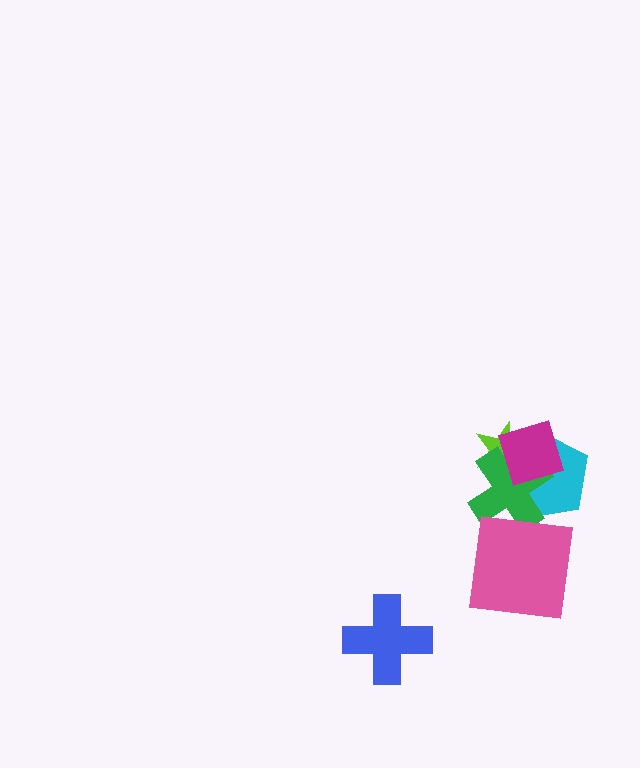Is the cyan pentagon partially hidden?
Yes, it is partially covered by another shape.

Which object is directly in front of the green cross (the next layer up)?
The magenta diamond is directly in front of the green cross.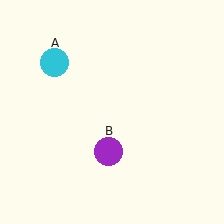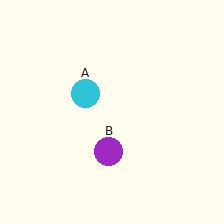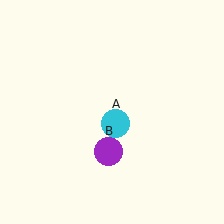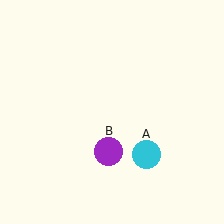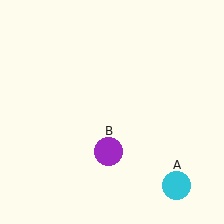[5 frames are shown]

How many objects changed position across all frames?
1 object changed position: cyan circle (object A).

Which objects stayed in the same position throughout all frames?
Purple circle (object B) remained stationary.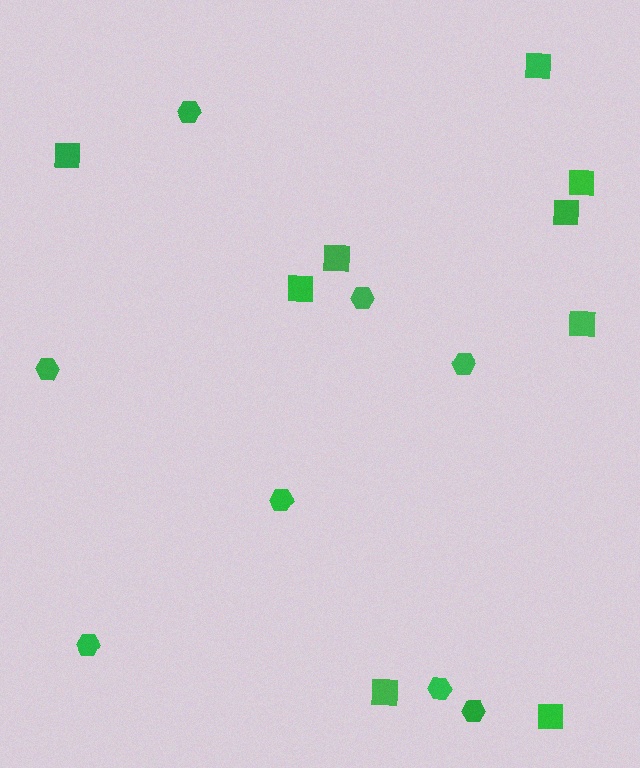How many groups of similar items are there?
There are 2 groups: one group of hexagons (8) and one group of squares (9).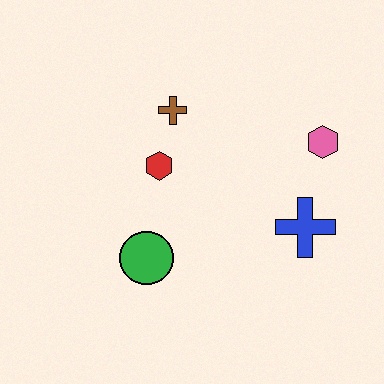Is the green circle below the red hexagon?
Yes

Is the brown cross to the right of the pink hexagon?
No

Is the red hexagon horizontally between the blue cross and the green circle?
Yes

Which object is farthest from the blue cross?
The brown cross is farthest from the blue cross.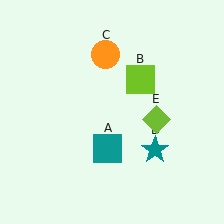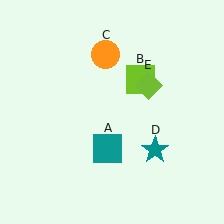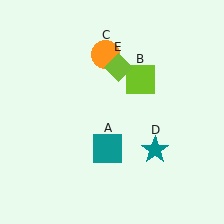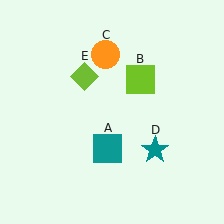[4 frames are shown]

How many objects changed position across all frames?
1 object changed position: lime diamond (object E).